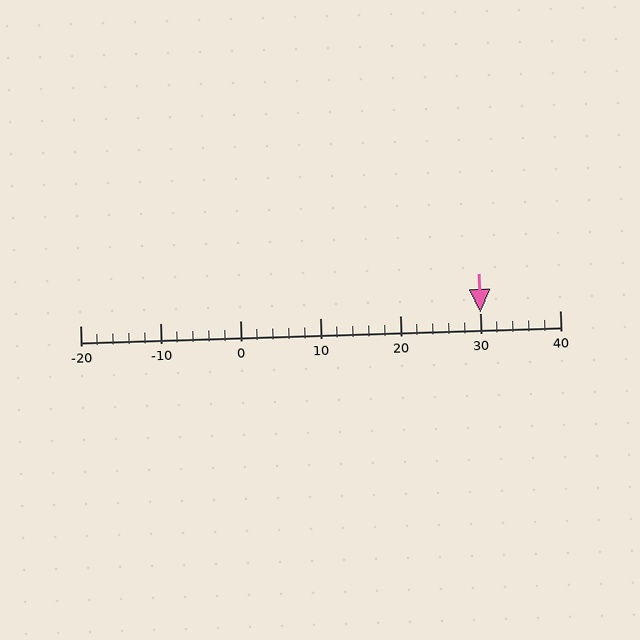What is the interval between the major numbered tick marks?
The major tick marks are spaced 10 units apart.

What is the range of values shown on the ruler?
The ruler shows values from -20 to 40.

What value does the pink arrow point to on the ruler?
The pink arrow points to approximately 30.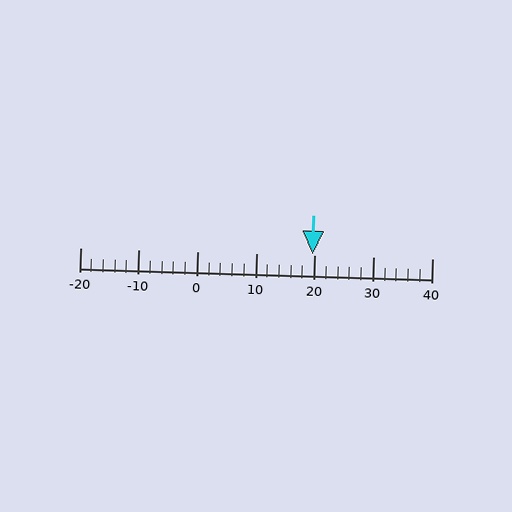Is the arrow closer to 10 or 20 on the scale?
The arrow is closer to 20.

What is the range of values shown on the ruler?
The ruler shows values from -20 to 40.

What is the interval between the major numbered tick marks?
The major tick marks are spaced 10 units apart.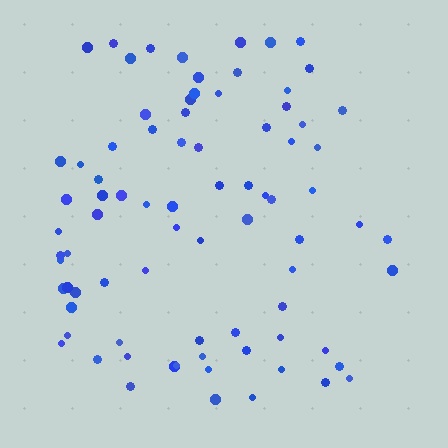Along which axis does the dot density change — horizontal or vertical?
Horizontal.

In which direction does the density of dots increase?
From right to left, with the left side densest.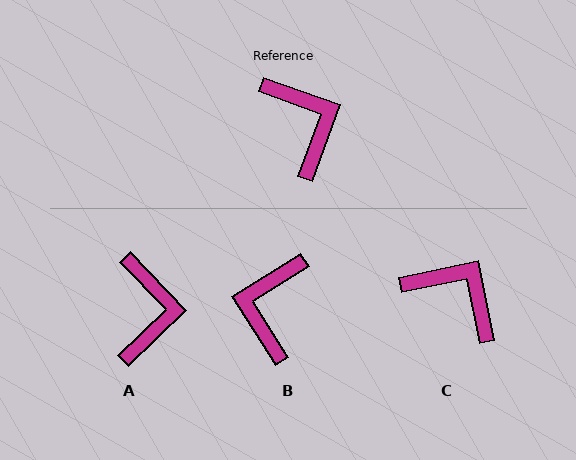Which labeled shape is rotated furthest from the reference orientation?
B, about 142 degrees away.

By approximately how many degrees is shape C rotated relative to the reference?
Approximately 32 degrees counter-clockwise.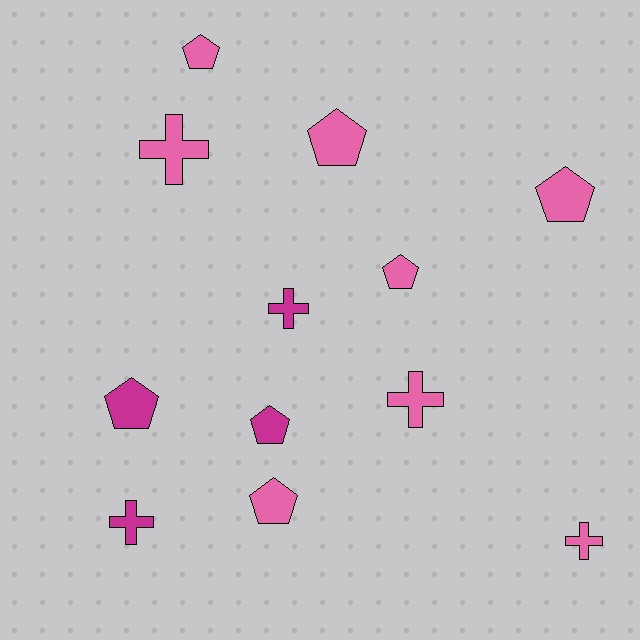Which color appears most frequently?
Pink, with 8 objects.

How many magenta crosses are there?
There are 2 magenta crosses.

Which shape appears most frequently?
Pentagon, with 7 objects.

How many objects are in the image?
There are 12 objects.